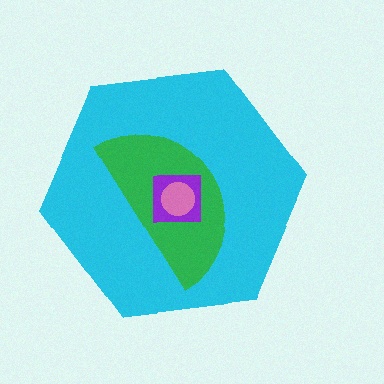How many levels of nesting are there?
4.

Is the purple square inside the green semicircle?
Yes.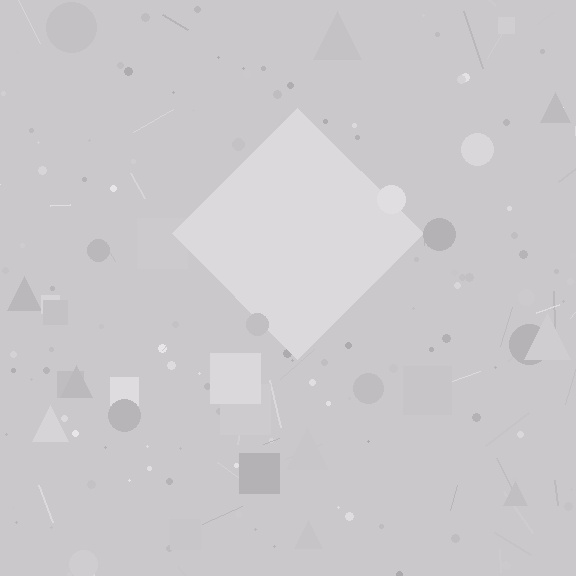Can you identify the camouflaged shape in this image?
The camouflaged shape is a diamond.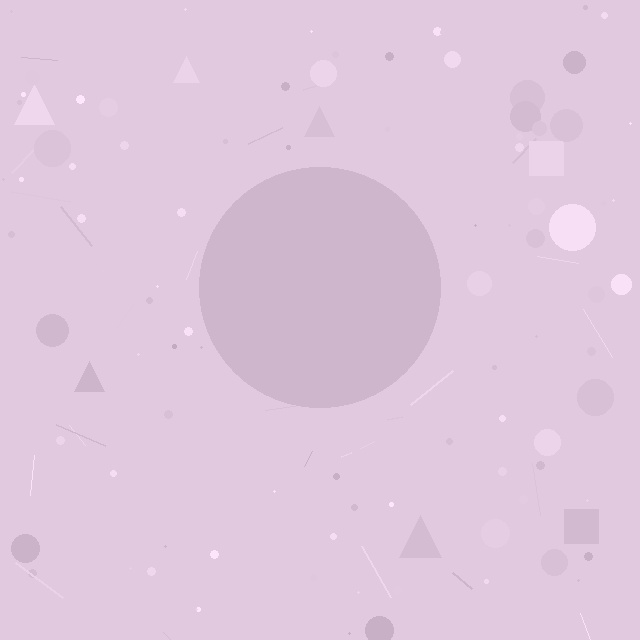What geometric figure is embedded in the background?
A circle is embedded in the background.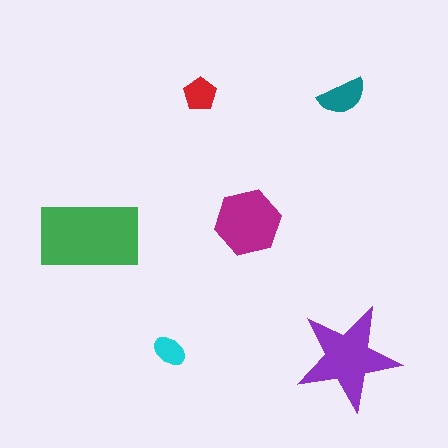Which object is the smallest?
The cyan ellipse.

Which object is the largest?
The green rectangle.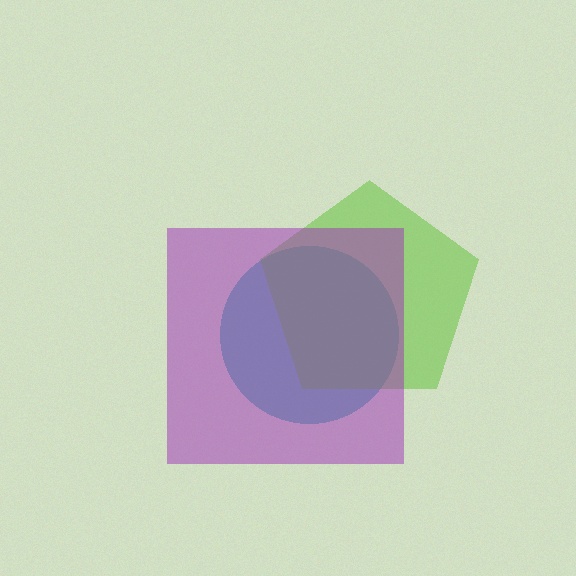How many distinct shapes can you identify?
There are 3 distinct shapes: a teal circle, a lime pentagon, a purple square.